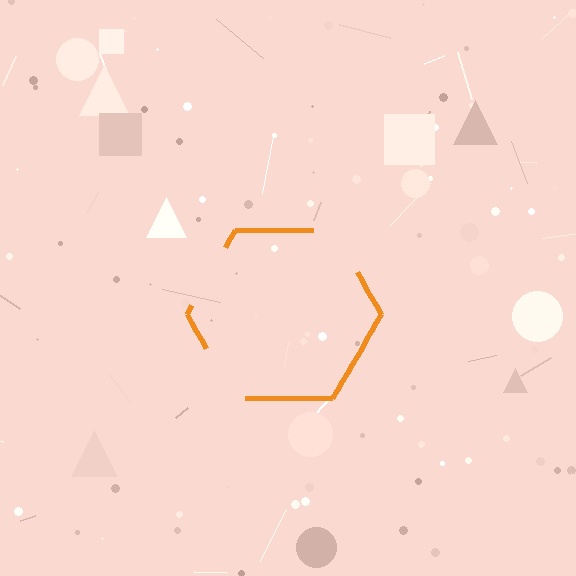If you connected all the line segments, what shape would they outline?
They would outline a hexagon.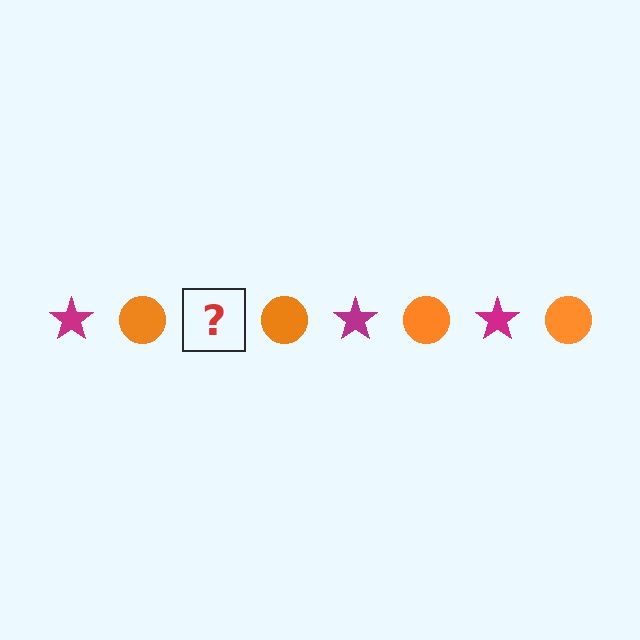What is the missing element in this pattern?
The missing element is a magenta star.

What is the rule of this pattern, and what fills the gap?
The rule is that the pattern alternates between magenta star and orange circle. The gap should be filled with a magenta star.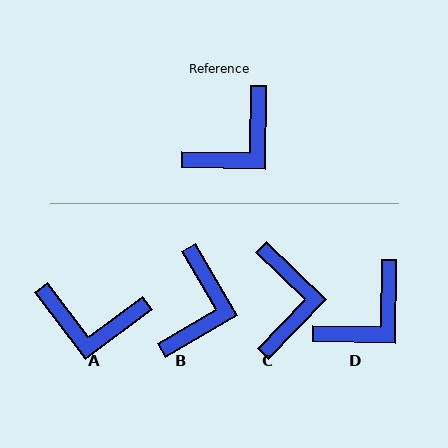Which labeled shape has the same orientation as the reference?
D.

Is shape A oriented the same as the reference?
No, it is off by about 52 degrees.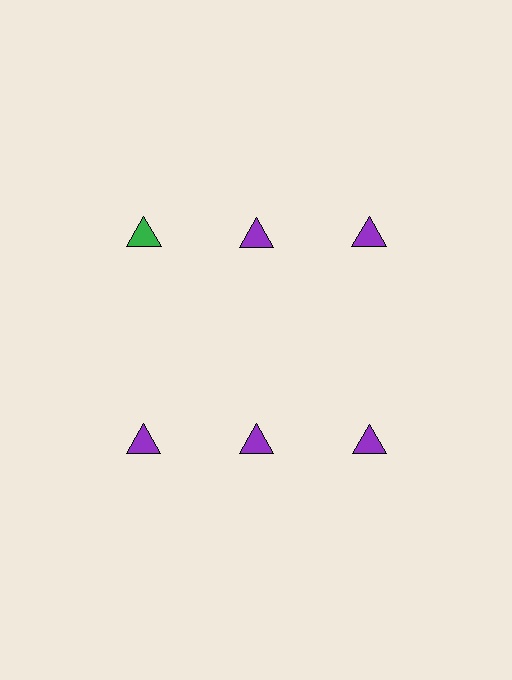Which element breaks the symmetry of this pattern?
The green triangle in the top row, leftmost column breaks the symmetry. All other shapes are purple triangles.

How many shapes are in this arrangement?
There are 6 shapes arranged in a grid pattern.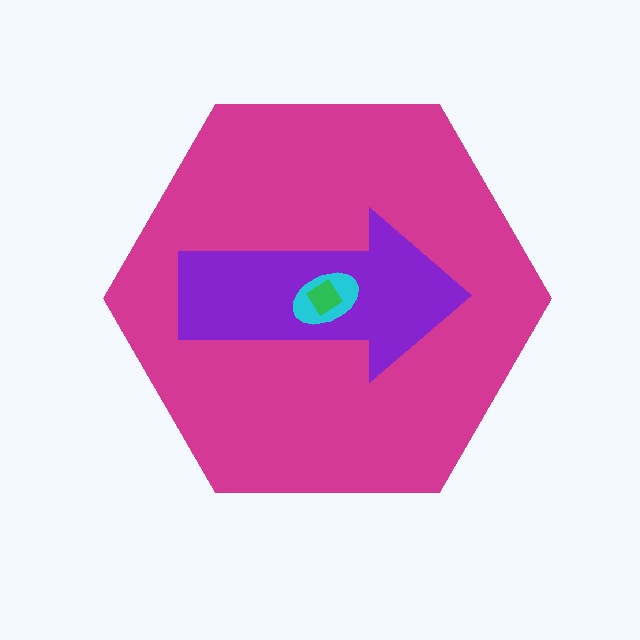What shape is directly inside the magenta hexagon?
The purple arrow.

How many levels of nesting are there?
4.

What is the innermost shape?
The green diamond.